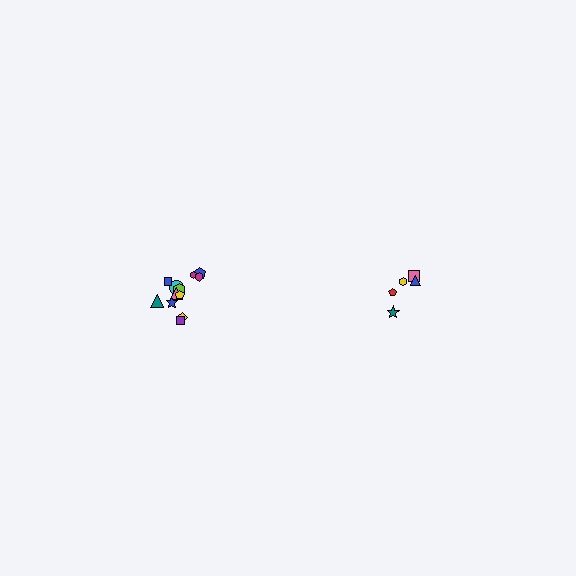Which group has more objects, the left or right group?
The left group.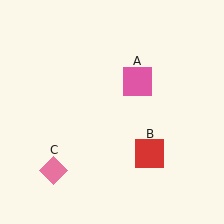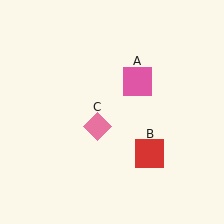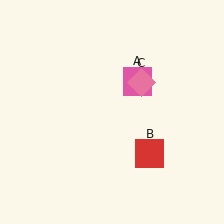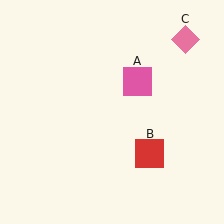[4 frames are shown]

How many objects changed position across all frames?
1 object changed position: pink diamond (object C).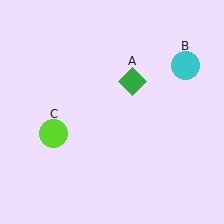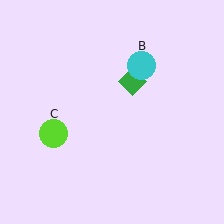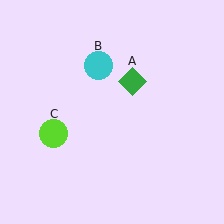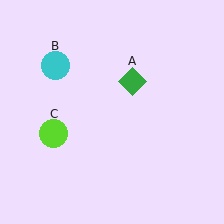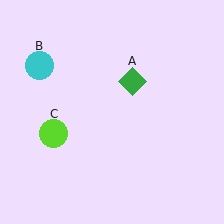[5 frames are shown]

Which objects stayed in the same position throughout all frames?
Green diamond (object A) and lime circle (object C) remained stationary.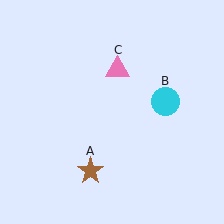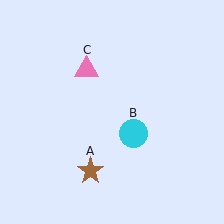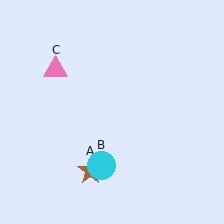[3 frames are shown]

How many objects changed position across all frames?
2 objects changed position: cyan circle (object B), pink triangle (object C).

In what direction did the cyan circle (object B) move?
The cyan circle (object B) moved down and to the left.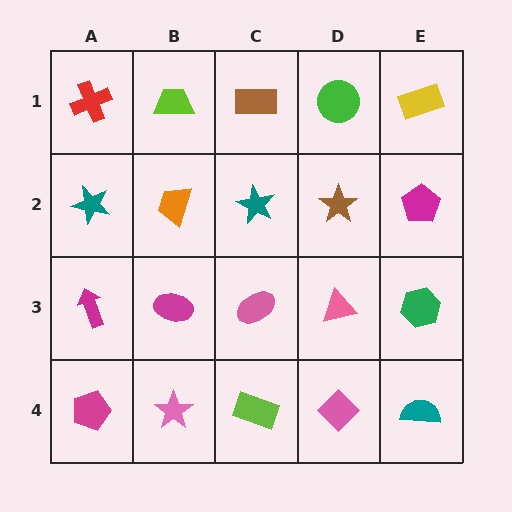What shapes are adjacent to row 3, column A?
A teal star (row 2, column A), a magenta pentagon (row 4, column A), a magenta ellipse (row 3, column B).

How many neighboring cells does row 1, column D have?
3.